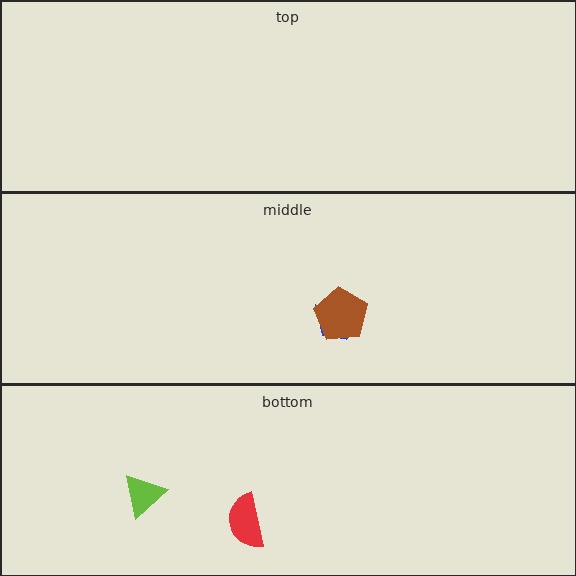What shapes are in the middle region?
The blue trapezoid, the brown pentagon.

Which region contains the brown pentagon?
The middle region.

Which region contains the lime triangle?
The bottom region.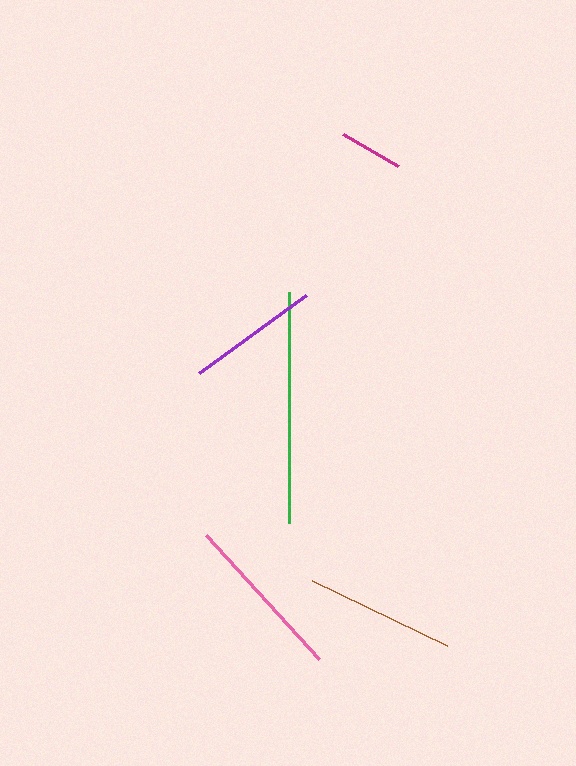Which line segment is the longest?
The green line is the longest at approximately 231 pixels.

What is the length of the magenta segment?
The magenta segment is approximately 64 pixels long.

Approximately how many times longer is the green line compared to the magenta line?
The green line is approximately 3.6 times the length of the magenta line.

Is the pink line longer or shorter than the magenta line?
The pink line is longer than the magenta line.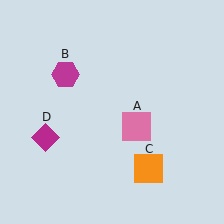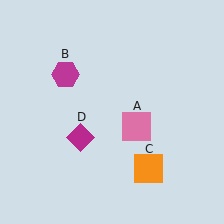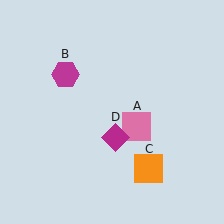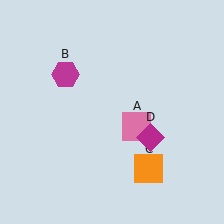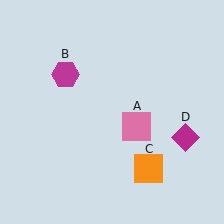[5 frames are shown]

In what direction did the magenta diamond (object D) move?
The magenta diamond (object D) moved right.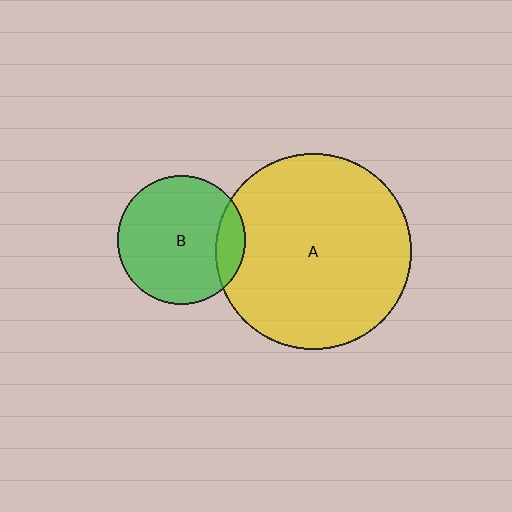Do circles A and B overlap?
Yes.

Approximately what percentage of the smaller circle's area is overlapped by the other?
Approximately 15%.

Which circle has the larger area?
Circle A (yellow).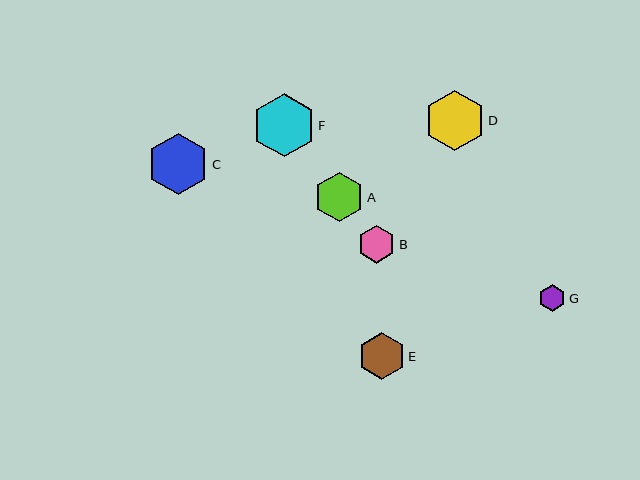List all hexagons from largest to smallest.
From largest to smallest: F, C, D, A, E, B, G.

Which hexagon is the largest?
Hexagon F is the largest with a size of approximately 63 pixels.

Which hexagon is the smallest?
Hexagon G is the smallest with a size of approximately 27 pixels.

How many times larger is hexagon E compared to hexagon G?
Hexagon E is approximately 1.8 times the size of hexagon G.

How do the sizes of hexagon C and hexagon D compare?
Hexagon C and hexagon D are approximately the same size.